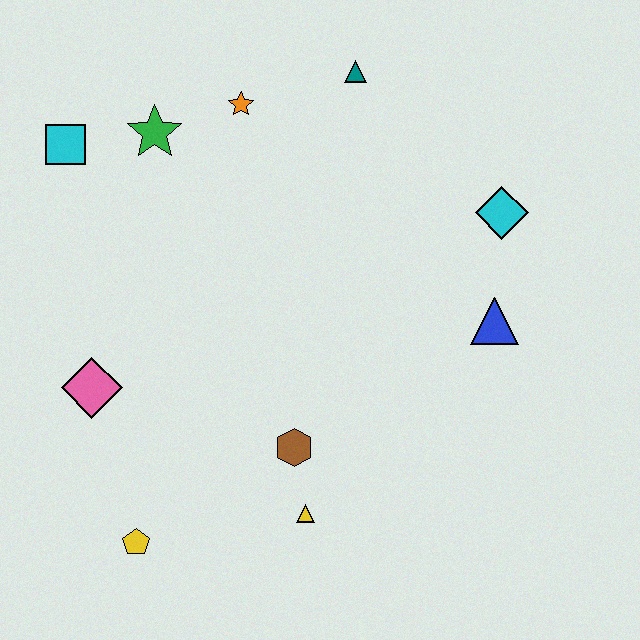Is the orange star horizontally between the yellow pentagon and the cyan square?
No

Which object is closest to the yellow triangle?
The brown hexagon is closest to the yellow triangle.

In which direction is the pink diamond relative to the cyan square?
The pink diamond is below the cyan square.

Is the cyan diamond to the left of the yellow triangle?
No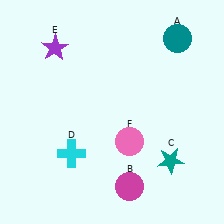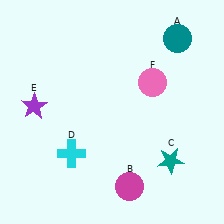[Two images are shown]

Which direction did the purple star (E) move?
The purple star (E) moved down.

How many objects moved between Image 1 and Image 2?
2 objects moved between the two images.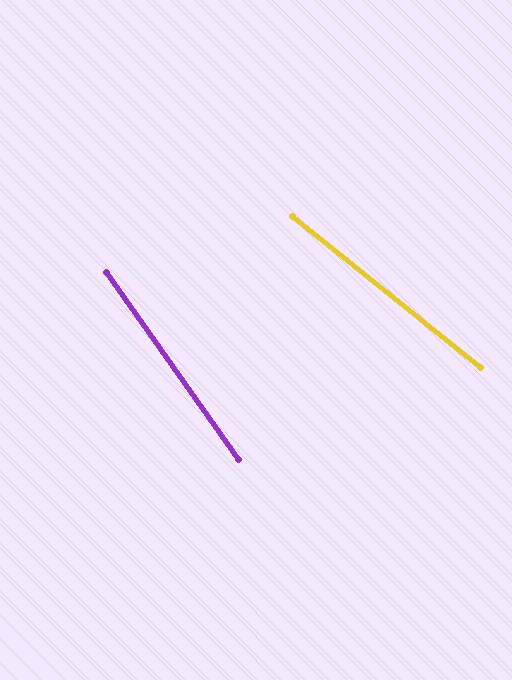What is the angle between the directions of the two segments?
Approximately 16 degrees.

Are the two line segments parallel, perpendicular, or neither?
Neither parallel nor perpendicular — they differ by about 16°.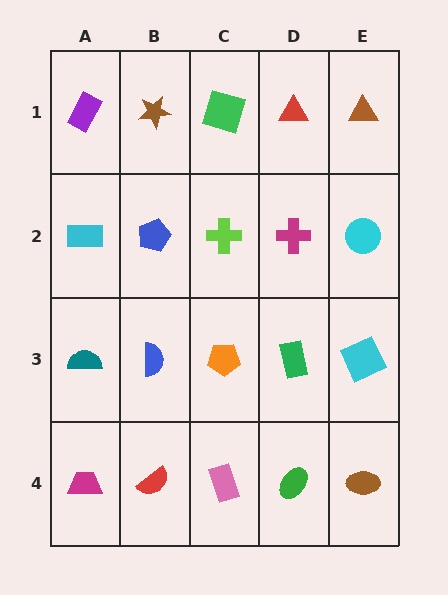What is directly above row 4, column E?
A cyan square.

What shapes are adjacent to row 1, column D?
A magenta cross (row 2, column D), a green square (row 1, column C), a brown triangle (row 1, column E).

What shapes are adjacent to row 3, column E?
A cyan circle (row 2, column E), a brown ellipse (row 4, column E), a green rectangle (row 3, column D).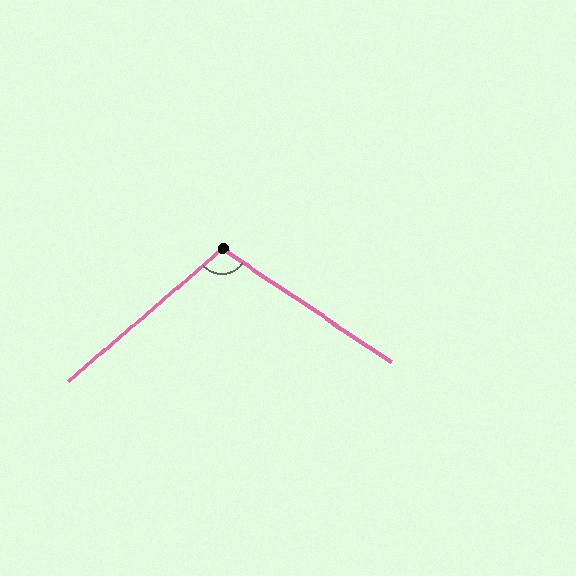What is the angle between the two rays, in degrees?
Approximately 106 degrees.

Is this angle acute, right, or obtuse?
It is obtuse.